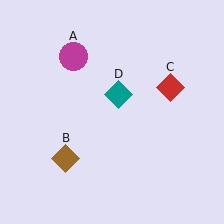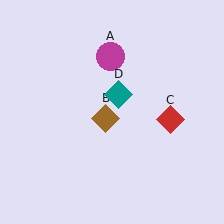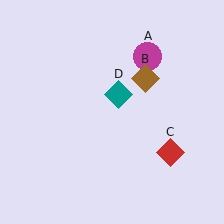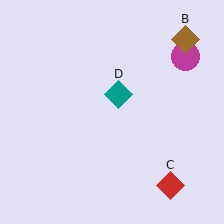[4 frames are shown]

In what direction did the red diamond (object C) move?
The red diamond (object C) moved down.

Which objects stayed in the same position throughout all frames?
Teal diamond (object D) remained stationary.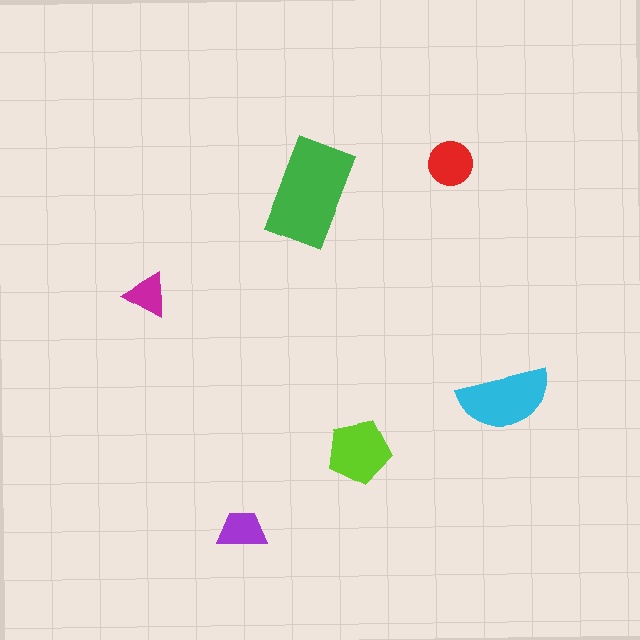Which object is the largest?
The green rectangle.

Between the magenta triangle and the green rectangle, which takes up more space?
The green rectangle.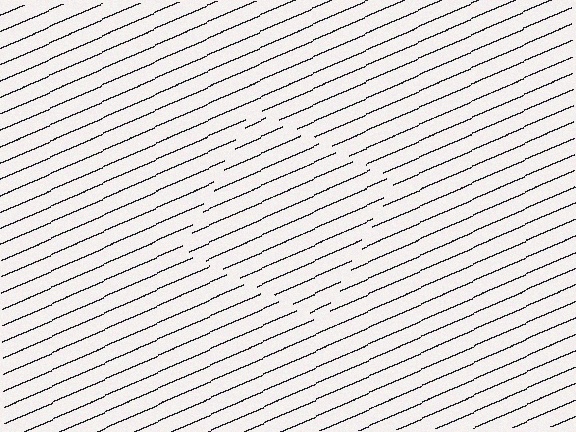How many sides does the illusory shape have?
4 sides — the line-ends trace a square.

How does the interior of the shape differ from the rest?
The interior of the shape contains the same grating, shifted by half a period — the contour is defined by the phase discontinuity where line-ends from the inner and outer gratings abut.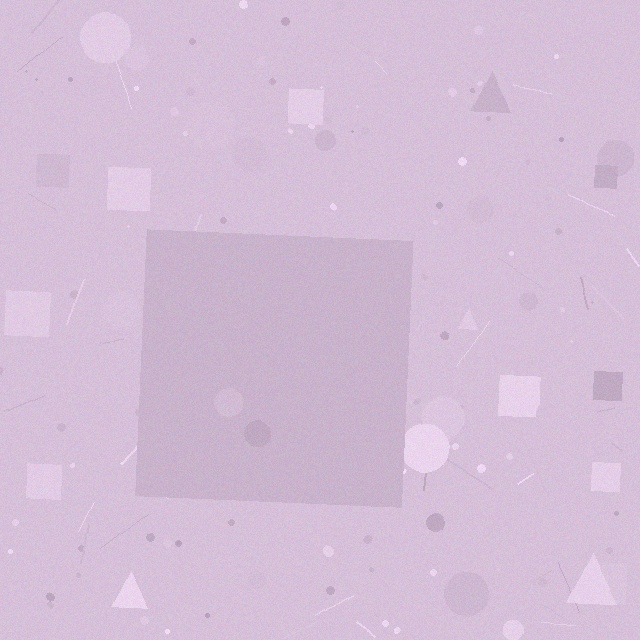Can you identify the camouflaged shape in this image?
The camouflaged shape is a square.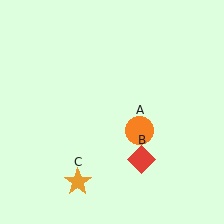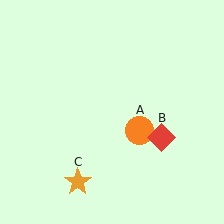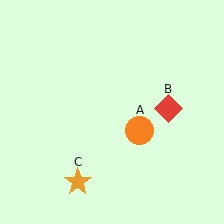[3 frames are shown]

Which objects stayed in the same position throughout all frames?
Orange circle (object A) and orange star (object C) remained stationary.